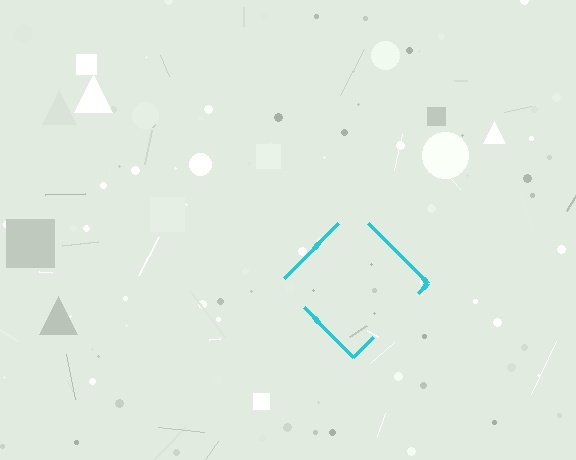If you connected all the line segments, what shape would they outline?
They would outline a diamond.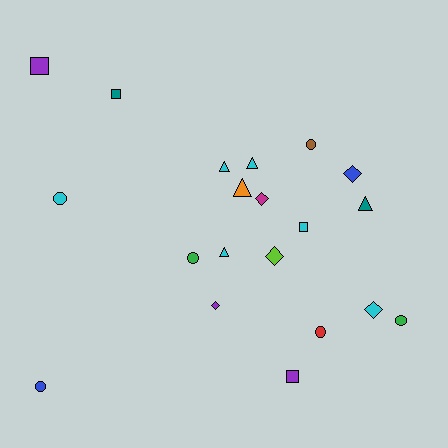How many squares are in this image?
There are 4 squares.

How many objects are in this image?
There are 20 objects.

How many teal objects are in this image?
There are 2 teal objects.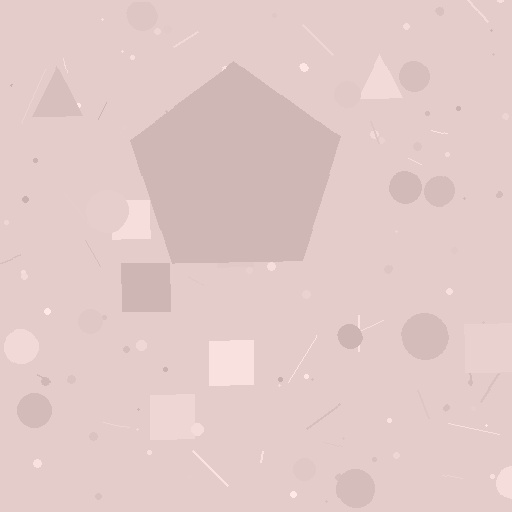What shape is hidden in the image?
A pentagon is hidden in the image.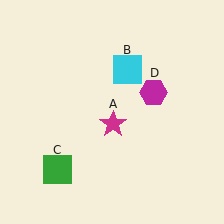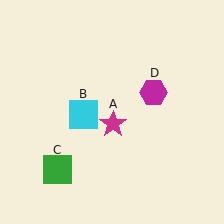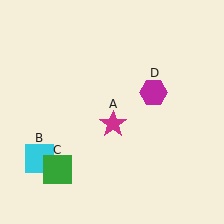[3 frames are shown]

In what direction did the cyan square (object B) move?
The cyan square (object B) moved down and to the left.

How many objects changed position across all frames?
1 object changed position: cyan square (object B).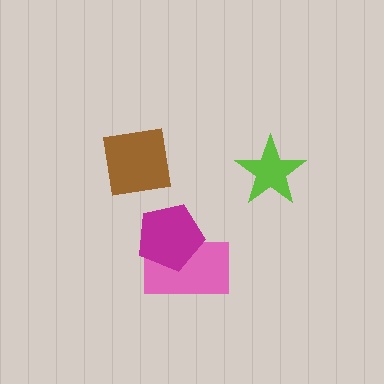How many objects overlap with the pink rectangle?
1 object overlaps with the pink rectangle.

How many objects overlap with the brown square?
0 objects overlap with the brown square.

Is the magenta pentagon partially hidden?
No, no other shape covers it.